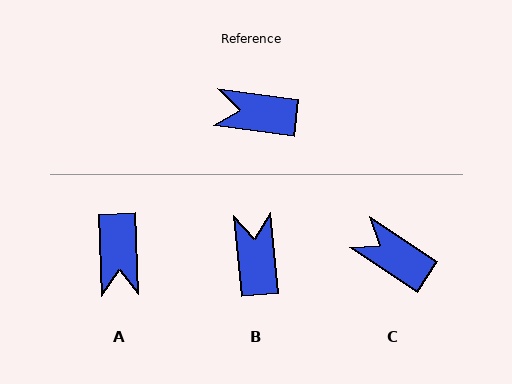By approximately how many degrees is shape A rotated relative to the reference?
Approximately 100 degrees counter-clockwise.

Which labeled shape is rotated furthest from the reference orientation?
A, about 100 degrees away.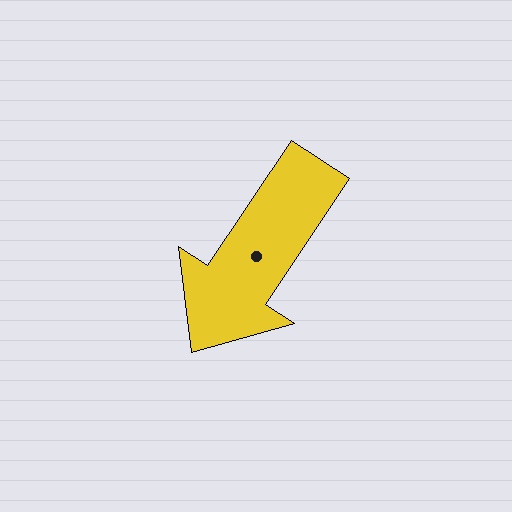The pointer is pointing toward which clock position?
Roughly 7 o'clock.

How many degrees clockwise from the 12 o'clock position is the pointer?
Approximately 214 degrees.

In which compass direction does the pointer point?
Southwest.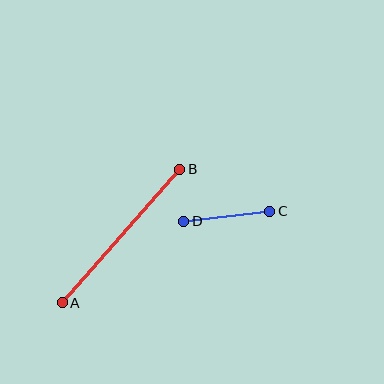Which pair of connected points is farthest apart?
Points A and B are farthest apart.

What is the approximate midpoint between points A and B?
The midpoint is at approximately (121, 236) pixels.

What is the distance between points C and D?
The distance is approximately 87 pixels.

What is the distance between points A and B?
The distance is approximately 178 pixels.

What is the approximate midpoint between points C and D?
The midpoint is at approximately (227, 216) pixels.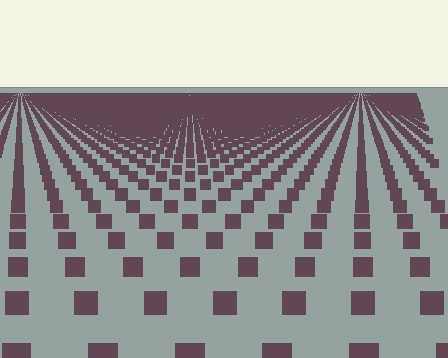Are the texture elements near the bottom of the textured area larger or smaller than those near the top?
Larger. Near the bottom, elements are closer to the viewer and appear at a bigger on-screen size.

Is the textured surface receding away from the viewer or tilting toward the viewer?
The surface is receding away from the viewer. Texture elements get smaller and denser toward the top.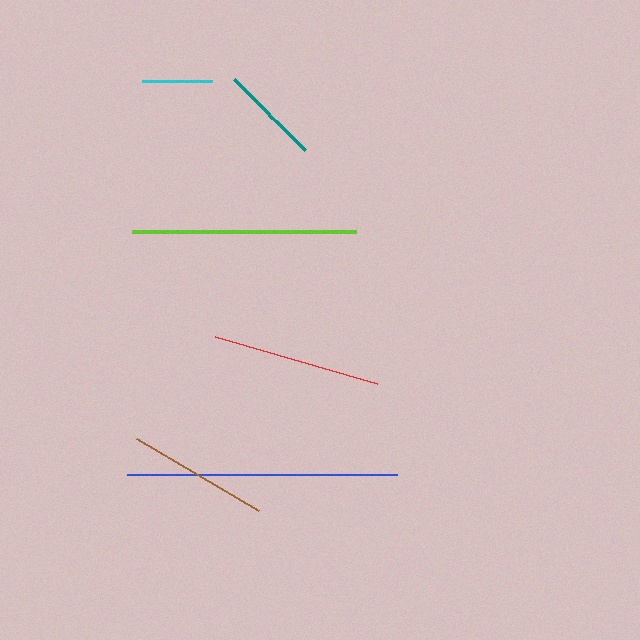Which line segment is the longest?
The blue line is the longest at approximately 270 pixels.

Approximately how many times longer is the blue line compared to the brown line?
The blue line is approximately 1.9 times the length of the brown line.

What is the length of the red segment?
The red segment is approximately 168 pixels long.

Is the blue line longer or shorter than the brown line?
The blue line is longer than the brown line.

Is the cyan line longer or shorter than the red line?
The red line is longer than the cyan line.